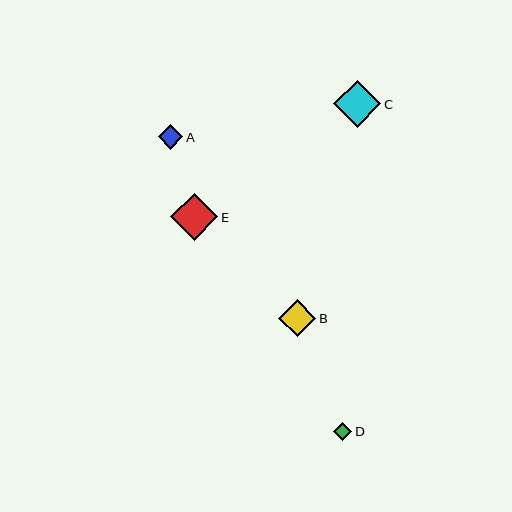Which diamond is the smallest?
Diamond D is the smallest with a size of approximately 18 pixels.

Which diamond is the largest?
Diamond E is the largest with a size of approximately 47 pixels.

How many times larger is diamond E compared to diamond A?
Diamond E is approximately 1.9 times the size of diamond A.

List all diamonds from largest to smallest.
From largest to smallest: E, C, B, A, D.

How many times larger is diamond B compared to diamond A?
Diamond B is approximately 1.5 times the size of diamond A.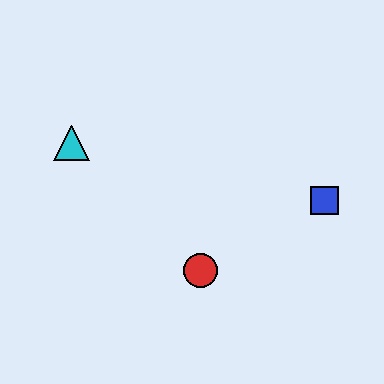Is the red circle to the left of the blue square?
Yes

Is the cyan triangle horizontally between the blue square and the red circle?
No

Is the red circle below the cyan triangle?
Yes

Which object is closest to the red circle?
The blue square is closest to the red circle.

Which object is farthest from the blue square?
The cyan triangle is farthest from the blue square.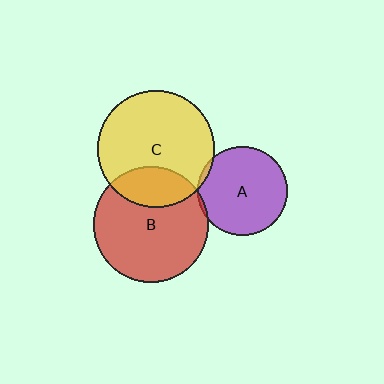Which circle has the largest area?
Circle C (yellow).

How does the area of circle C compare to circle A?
Approximately 1.7 times.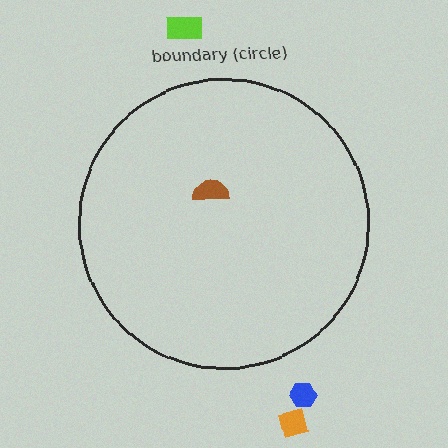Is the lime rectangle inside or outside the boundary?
Outside.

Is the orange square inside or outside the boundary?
Outside.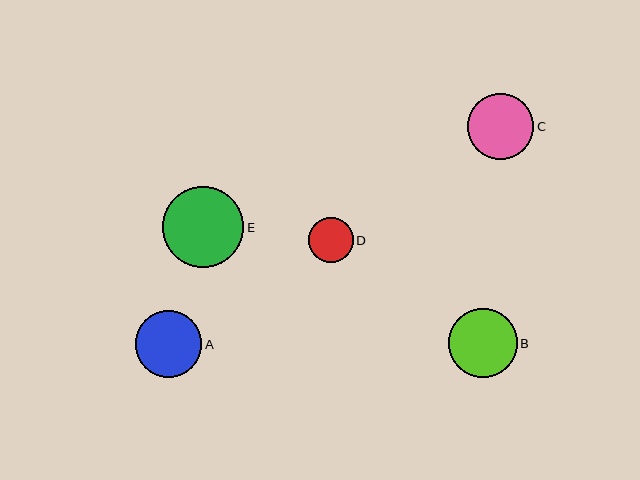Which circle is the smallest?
Circle D is the smallest with a size of approximately 45 pixels.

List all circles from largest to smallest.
From largest to smallest: E, B, A, C, D.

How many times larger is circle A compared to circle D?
Circle A is approximately 1.5 times the size of circle D.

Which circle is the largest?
Circle E is the largest with a size of approximately 81 pixels.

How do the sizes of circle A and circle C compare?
Circle A and circle C are approximately the same size.